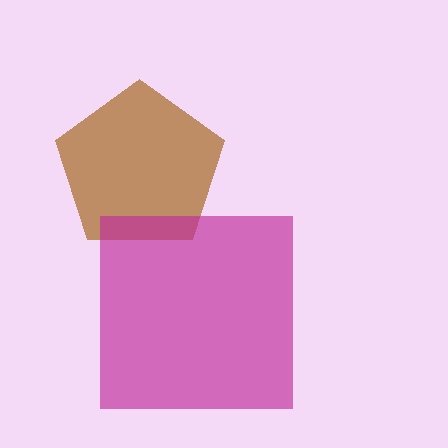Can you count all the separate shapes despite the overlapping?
Yes, there are 2 separate shapes.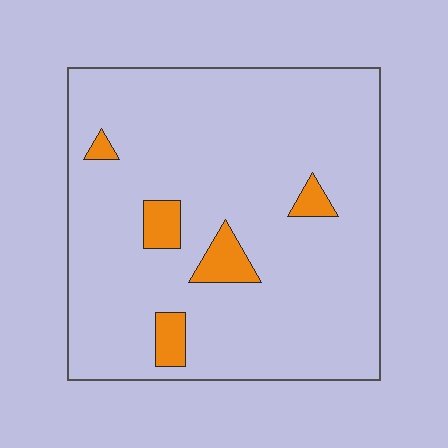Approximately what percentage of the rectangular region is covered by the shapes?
Approximately 10%.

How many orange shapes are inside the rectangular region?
5.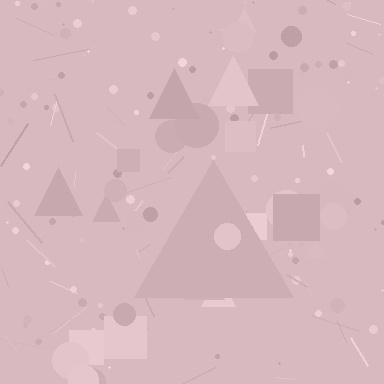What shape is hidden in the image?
A triangle is hidden in the image.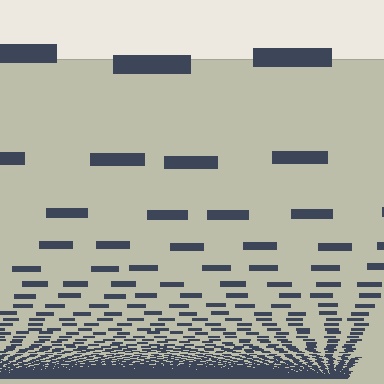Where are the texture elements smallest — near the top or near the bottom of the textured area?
Near the bottom.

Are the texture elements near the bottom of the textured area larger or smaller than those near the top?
Smaller. The gradient is inverted — elements near the bottom are smaller and denser.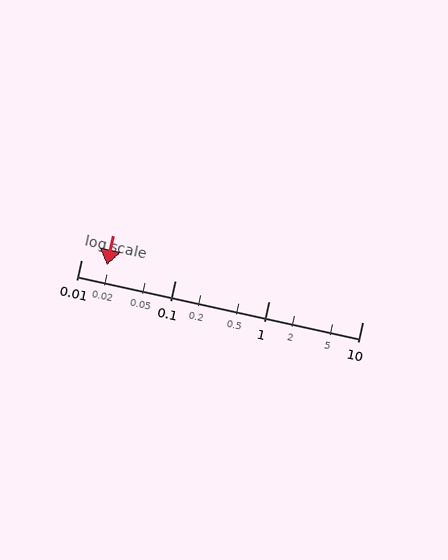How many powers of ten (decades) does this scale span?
The scale spans 3 decades, from 0.01 to 10.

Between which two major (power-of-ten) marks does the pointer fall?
The pointer is between 0.01 and 0.1.